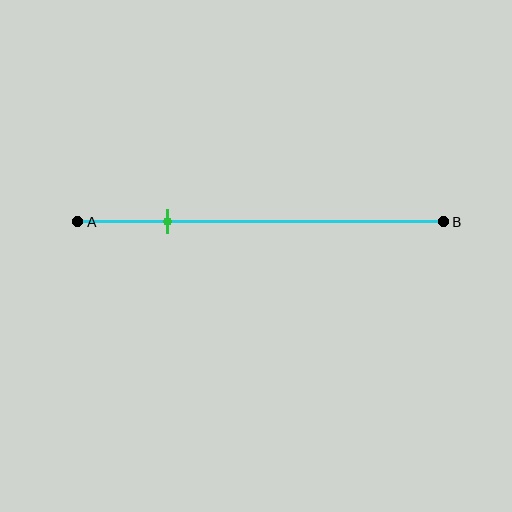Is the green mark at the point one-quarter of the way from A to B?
Yes, the mark is approximately at the one-quarter point.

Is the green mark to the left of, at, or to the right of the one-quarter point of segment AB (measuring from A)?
The green mark is approximately at the one-quarter point of segment AB.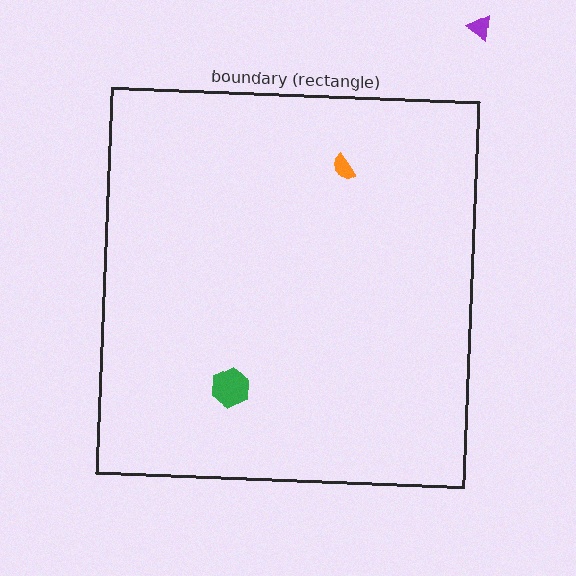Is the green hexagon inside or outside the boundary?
Inside.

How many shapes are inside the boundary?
2 inside, 1 outside.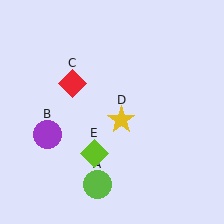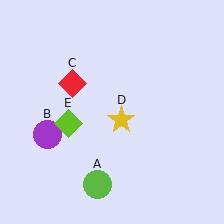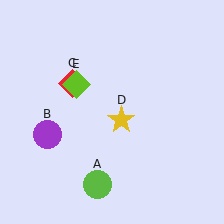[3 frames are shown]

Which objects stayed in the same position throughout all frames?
Lime circle (object A) and purple circle (object B) and red diamond (object C) and yellow star (object D) remained stationary.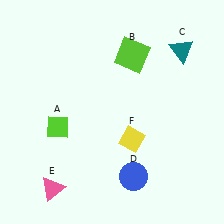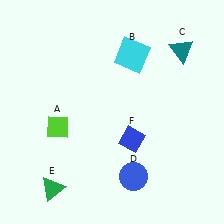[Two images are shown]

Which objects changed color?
B changed from lime to cyan. E changed from pink to green. F changed from yellow to blue.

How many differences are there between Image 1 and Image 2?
There are 3 differences between the two images.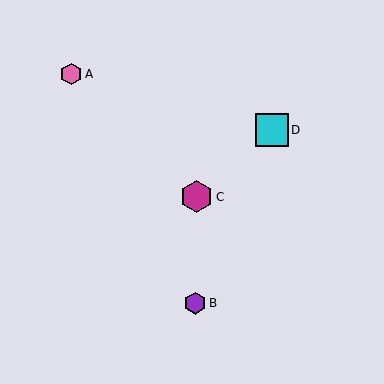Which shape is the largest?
The cyan square (labeled D) is the largest.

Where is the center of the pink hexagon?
The center of the pink hexagon is at (71, 74).